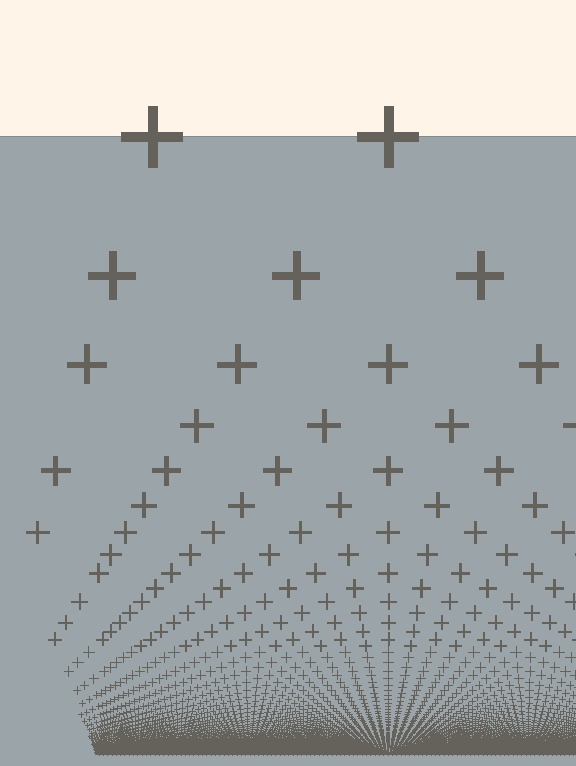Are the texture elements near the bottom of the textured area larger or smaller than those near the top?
Smaller. The gradient is inverted — elements near the bottom are smaller and denser.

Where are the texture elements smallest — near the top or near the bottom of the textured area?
Near the bottom.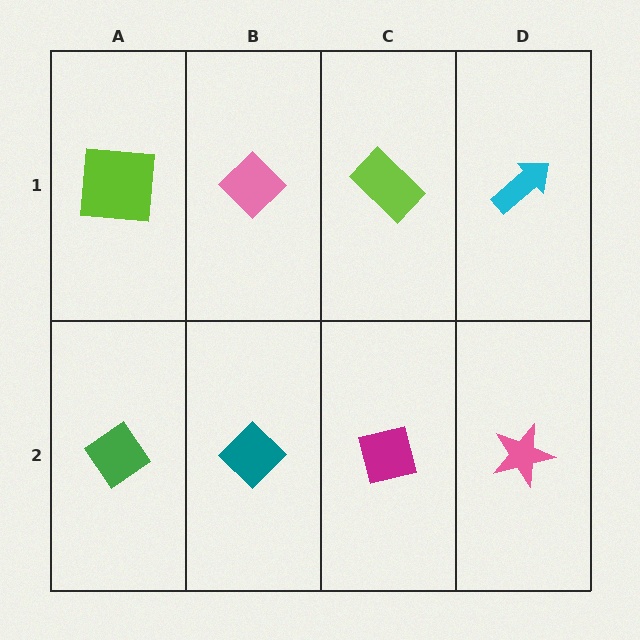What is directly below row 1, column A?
A green diamond.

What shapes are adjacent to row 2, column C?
A lime rectangle (row 1, column C), a teal diamond (row 2, column B), a pink star (row 2, column D).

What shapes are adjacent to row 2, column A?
A lime square (row 1, column A), a teal diamond (row 2, column B).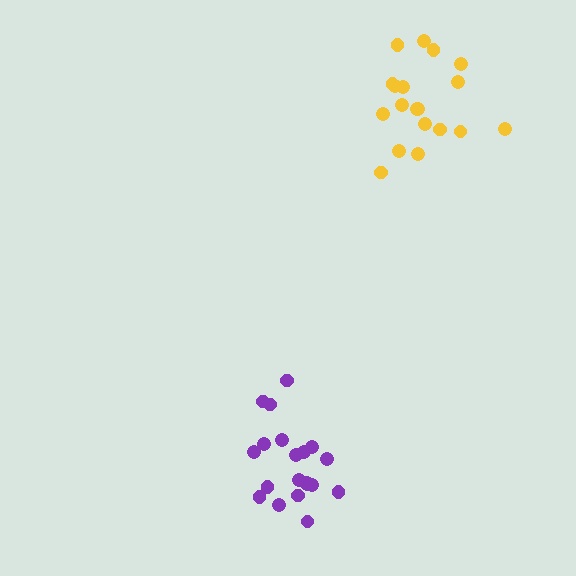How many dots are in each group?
Group 1: 20 dots, Group 2: 19 dots (39 total).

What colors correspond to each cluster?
The clusters are colored: purple, yellow.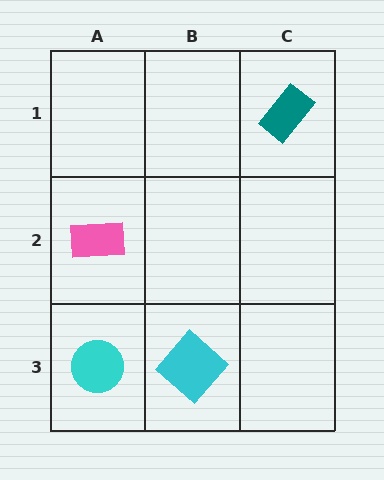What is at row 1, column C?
A teal rectangle.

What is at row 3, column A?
A cyan circle.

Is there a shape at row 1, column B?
No, that cell is empty.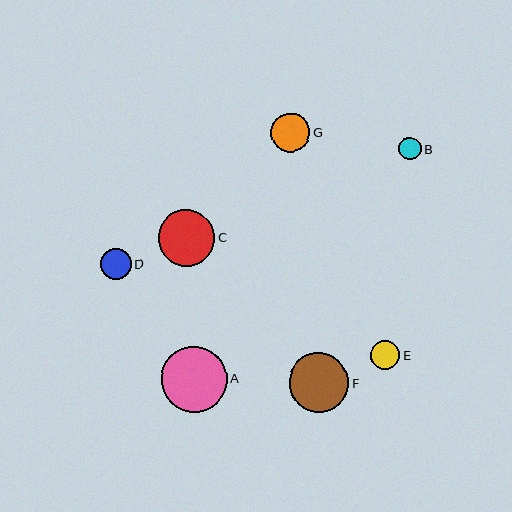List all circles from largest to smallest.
From largest to smallest: A, F, C, G, D, E, B.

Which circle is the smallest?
Circle B is the smallest with a size of approximately 22 pixels.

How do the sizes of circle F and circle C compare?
Circle F and circle C are approximately the same size.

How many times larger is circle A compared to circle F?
Circle A is approximately 1.1 times the size of circle F.